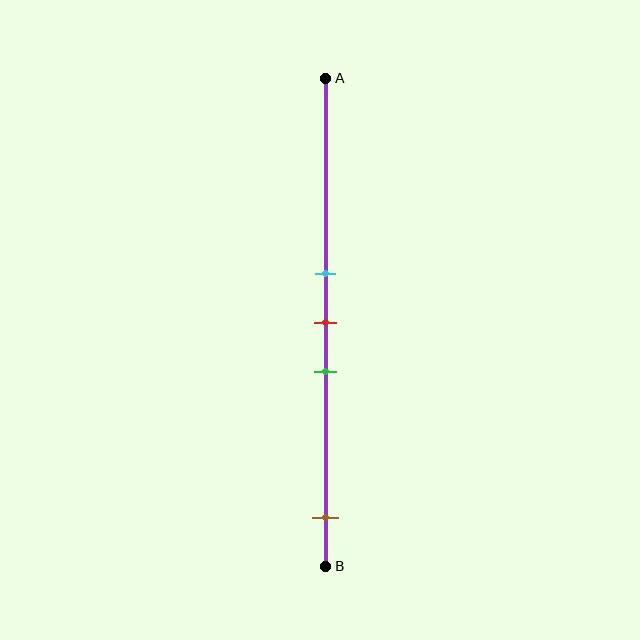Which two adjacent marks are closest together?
The cyan and red marks are the closest adjacent pair.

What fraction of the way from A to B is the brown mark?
The brown mark is approximately 90% (0.9) of the way from A to B.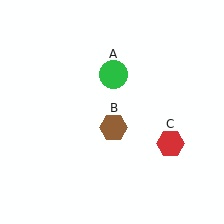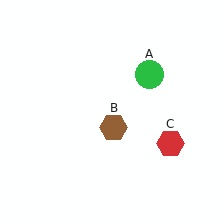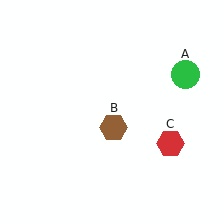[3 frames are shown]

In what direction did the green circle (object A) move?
The green circle (object A) moved right.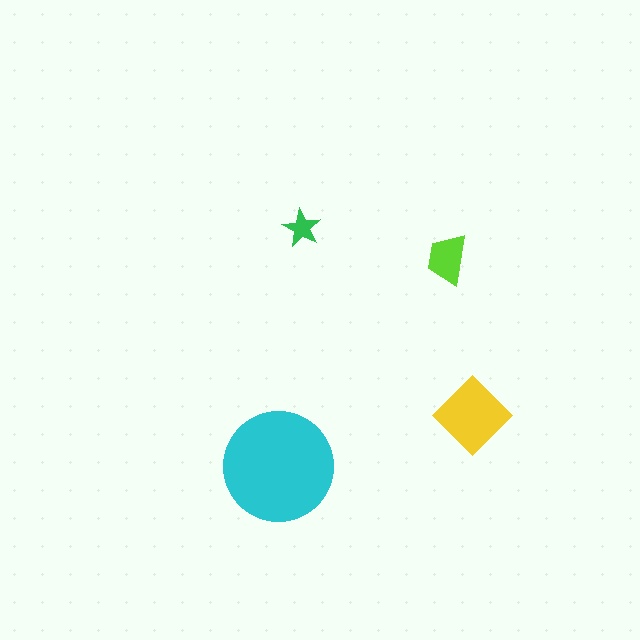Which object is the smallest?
The green star.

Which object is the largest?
The cyan circle.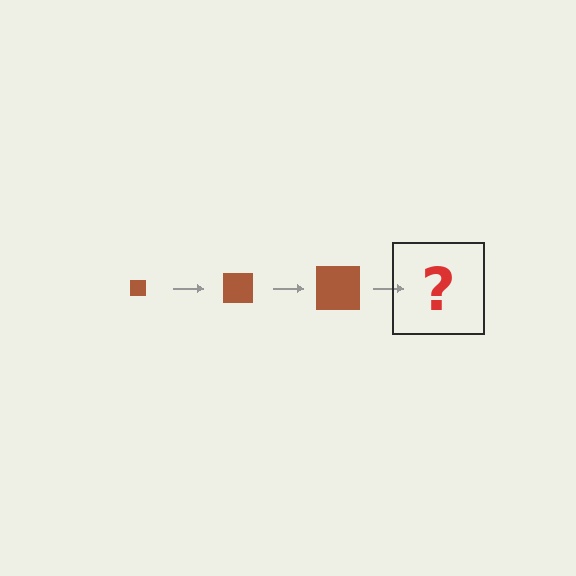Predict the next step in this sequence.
The next step is a brown square, larger than the previous one.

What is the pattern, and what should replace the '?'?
The pattern is that the square gets progressively larger each step. The '?' should be a brown square, larger than the previous one.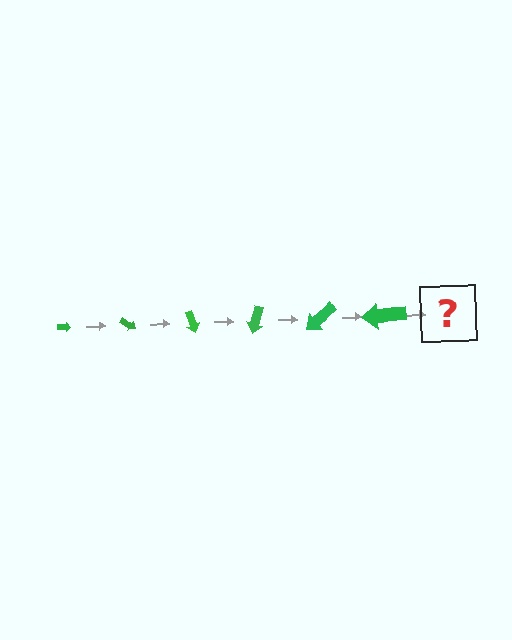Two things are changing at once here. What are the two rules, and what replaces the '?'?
The two rules are that the arrow grows larger each step and it rotates 35 degrees each step. The '?' should be an arrow, larger than the previous one and rotated 210 degrees from the start.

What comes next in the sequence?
The next element should be an arrow, larger than the previous one and rotated 210 degrees from the start.